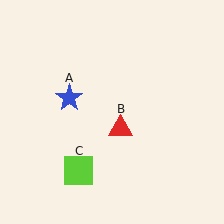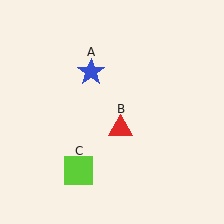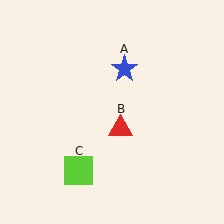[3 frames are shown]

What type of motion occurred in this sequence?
The blue star (object A) rotated clockwise around the center of the scene.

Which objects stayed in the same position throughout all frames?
Red triangle (object B) and lime square (object C) remained stationary.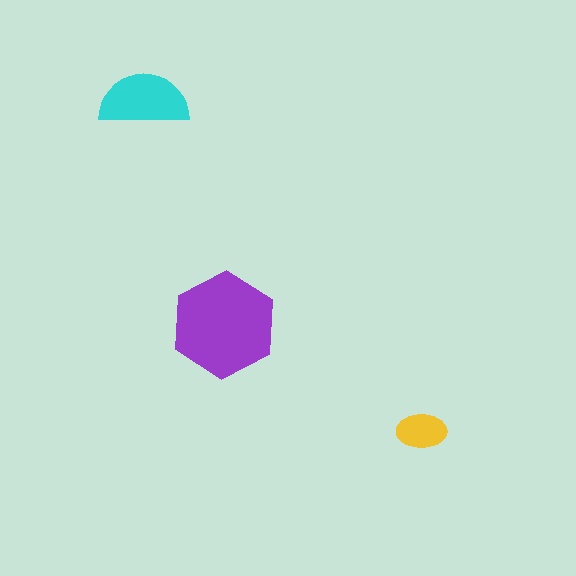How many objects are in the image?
There are 3 objects in the image.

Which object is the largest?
The purple hexagon.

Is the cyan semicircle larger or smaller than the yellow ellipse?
Larger.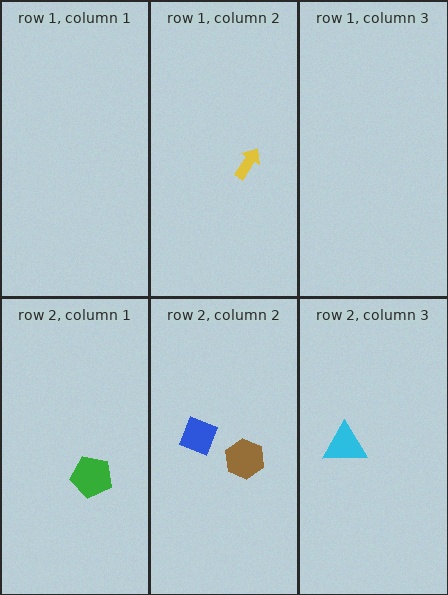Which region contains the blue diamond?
The row 2, column 2 region.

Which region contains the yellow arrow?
The row 1, column 2 region.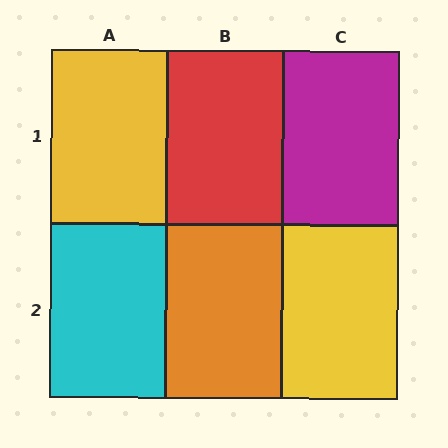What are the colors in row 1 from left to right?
Yellow, red, magenta.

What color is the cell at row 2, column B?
Orange.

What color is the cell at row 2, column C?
Yellow.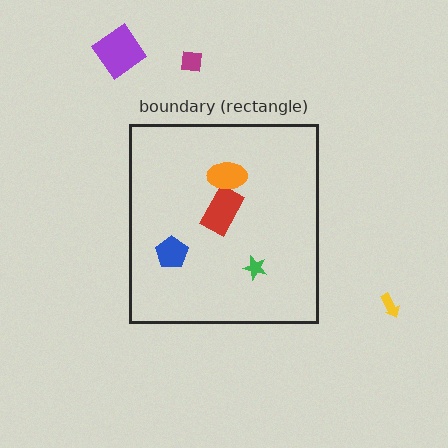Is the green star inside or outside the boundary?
Inside.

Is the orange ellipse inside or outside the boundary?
Inside.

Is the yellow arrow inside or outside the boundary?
Outside.